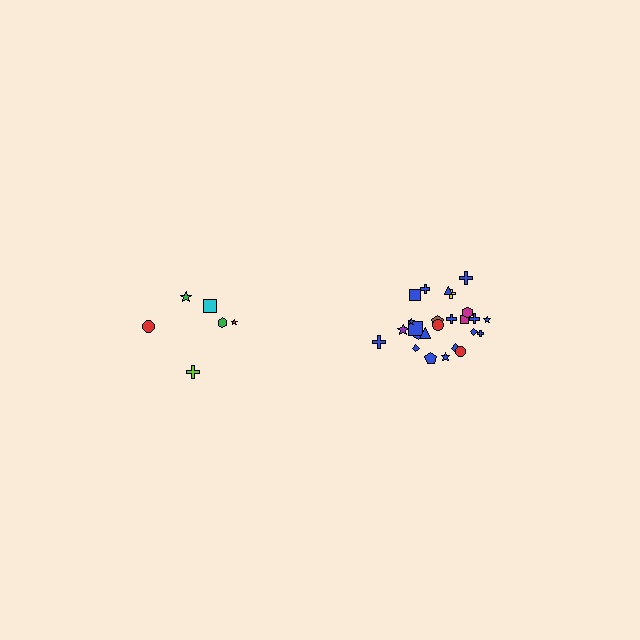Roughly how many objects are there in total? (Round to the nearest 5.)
Roughly 30 objects in total.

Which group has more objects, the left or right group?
The right group.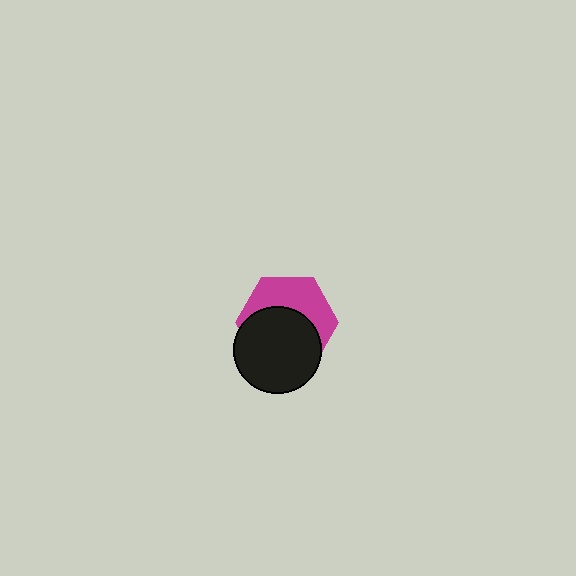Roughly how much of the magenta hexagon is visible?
A small part of it is visible (roughly 44%).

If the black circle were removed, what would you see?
You would see the complete magenta hexagon.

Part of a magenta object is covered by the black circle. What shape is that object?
It is a hexagon.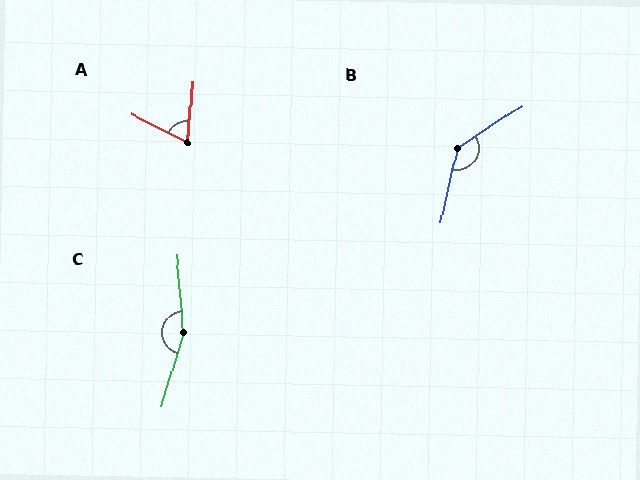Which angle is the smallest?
A, at approximately 68 degrees.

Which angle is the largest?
C, at approximately 158 degrees.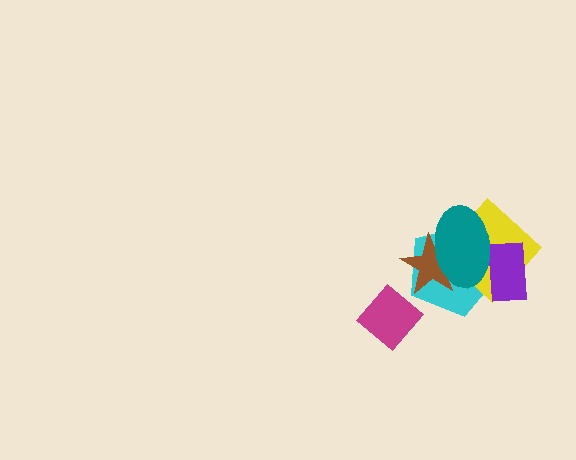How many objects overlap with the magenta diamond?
0 objects overlap with the magenta diamond.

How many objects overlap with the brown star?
3 objects overlap with the brown star.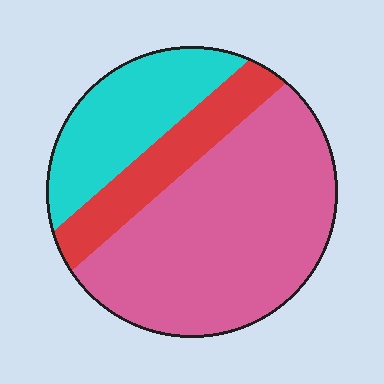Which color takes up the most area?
Pink, at roughly 60%.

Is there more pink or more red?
Pink.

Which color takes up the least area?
Red, at roughly 15%.